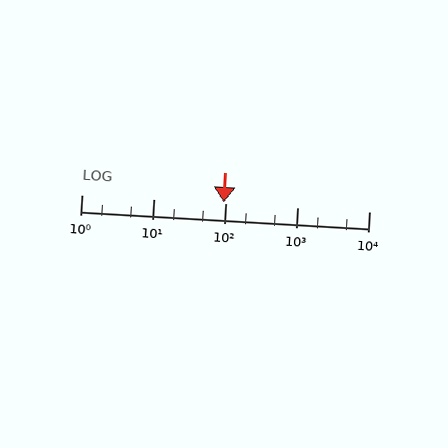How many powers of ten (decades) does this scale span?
The scale spans 4 decades, from 1 to 10000.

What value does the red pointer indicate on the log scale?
The pointer indicates approximately 96.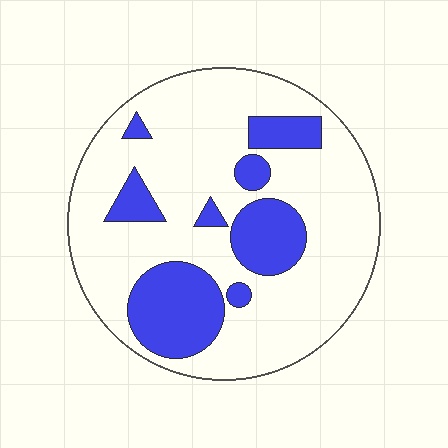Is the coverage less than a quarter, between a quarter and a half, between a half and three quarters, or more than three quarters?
Less than a quarter.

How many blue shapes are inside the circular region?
8.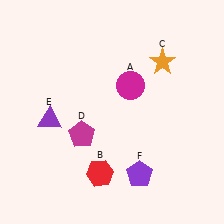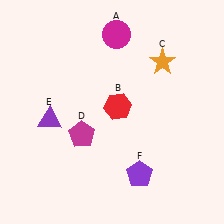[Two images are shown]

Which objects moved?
The objects that moved are: the magenta circle (A), the red hexagon (B).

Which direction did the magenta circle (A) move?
The magenta circle (A) moved up.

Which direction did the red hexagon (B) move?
The red hexagon (B) moved up.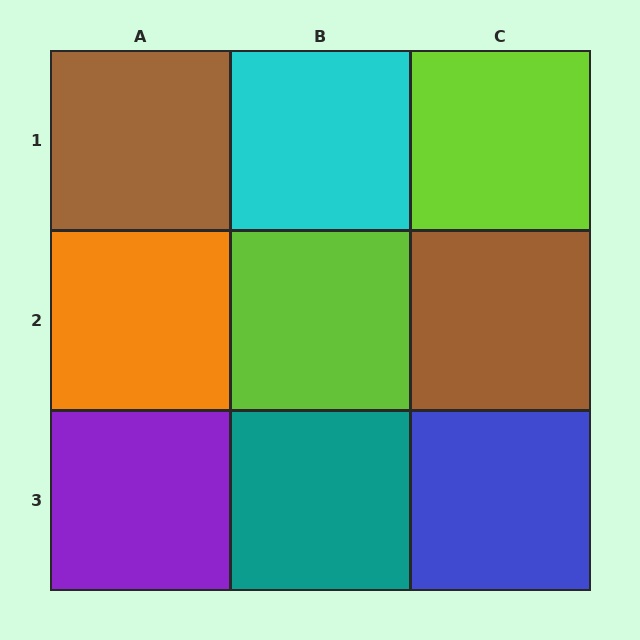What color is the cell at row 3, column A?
Purple.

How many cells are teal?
1 cell is teal.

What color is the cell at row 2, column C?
Brown.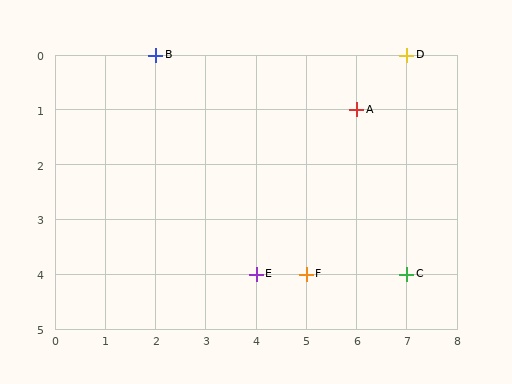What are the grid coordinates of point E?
Point E is at grid coordinates (4, 4).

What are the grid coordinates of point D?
Point D is at grid coordinates (7, 0).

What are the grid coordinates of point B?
Point B is at grid coordinates (2, 0).